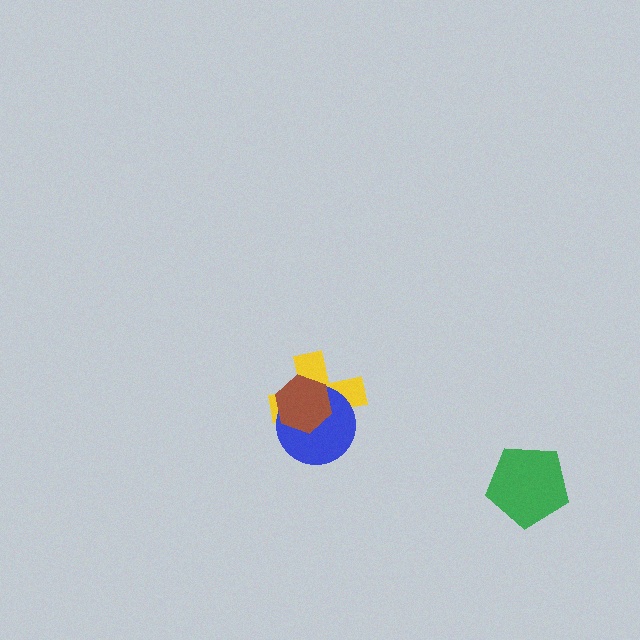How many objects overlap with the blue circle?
2 objects overlap with the blue circle.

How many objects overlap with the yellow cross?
2 objects overlap with the yellow cross.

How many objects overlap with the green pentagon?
0 objects overlap with the green pentagon.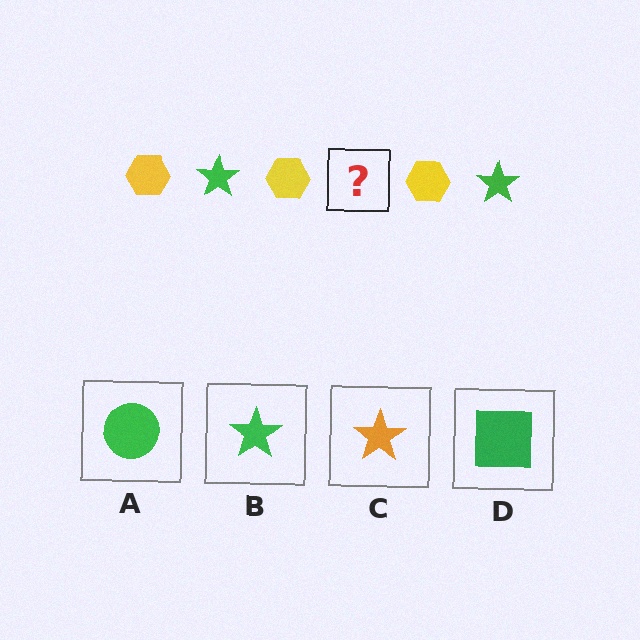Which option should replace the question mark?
Option B.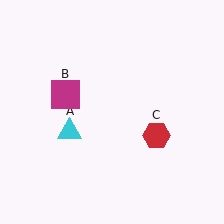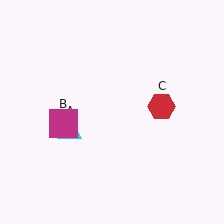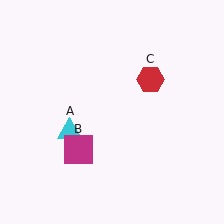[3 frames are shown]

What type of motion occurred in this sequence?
The magenta square (object B), red hexagon (object C) rotated counterclockwise around the center of the scene.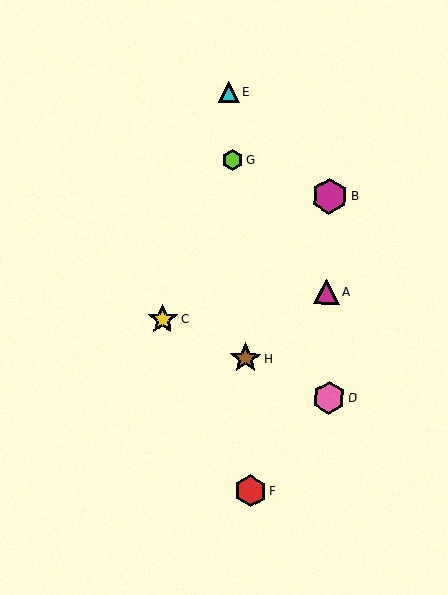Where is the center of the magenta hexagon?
The center of the magenta hexagon is at (329, 196).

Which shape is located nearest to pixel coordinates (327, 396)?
The pink hexagon (labeled D) at (329, 398) is nearest to that location.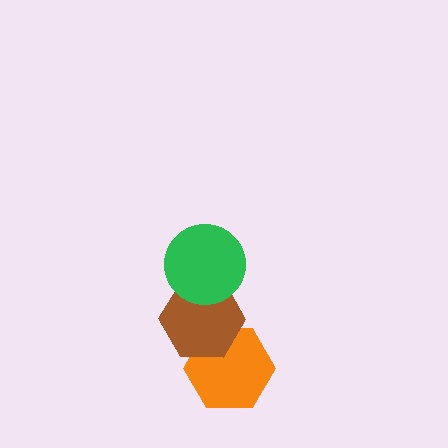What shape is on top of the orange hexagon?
The brown hexagon is on top of the orange hexagon.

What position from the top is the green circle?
The green circle is 1st from the top.